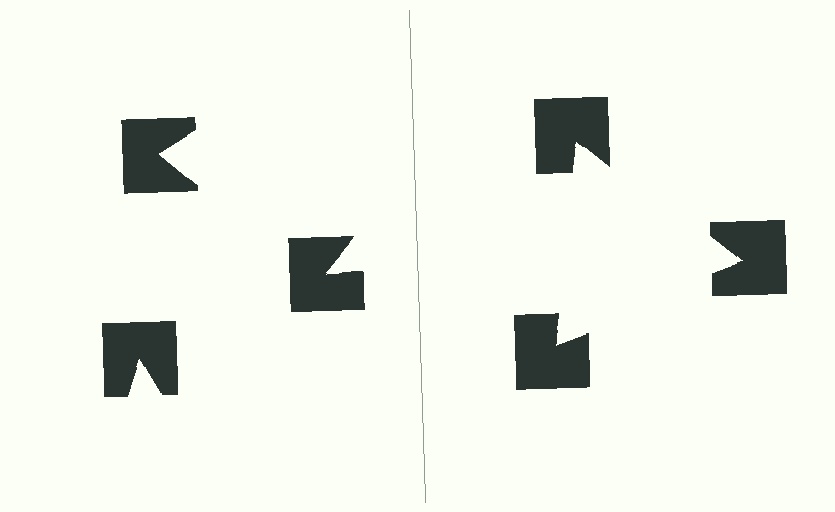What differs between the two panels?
The notched squares are positioned identically on both sides; only the wedge orientations differ. On the right they align to a triangle; on the left they are misaligned.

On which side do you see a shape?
An illusory triangle appears on the right side. On the left side the wedge cuts are rotated, so no coherent shape forms.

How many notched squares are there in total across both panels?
6 — 3 on each side.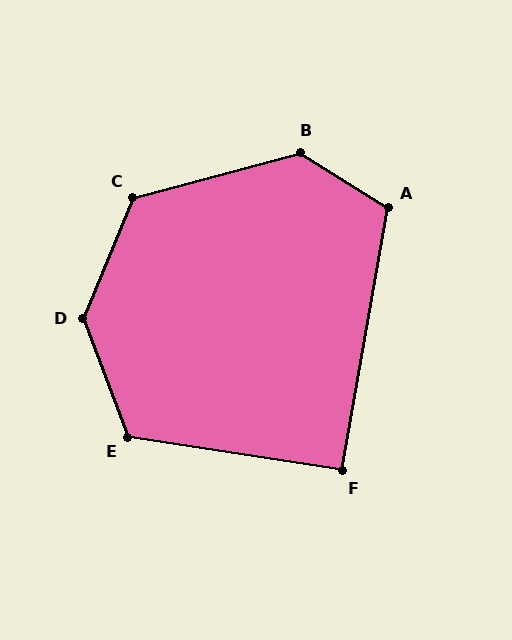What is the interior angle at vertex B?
Approximately 133 degrees (obtuse).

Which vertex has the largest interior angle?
D, at approximately 136 degrees.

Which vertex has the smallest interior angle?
F, at approximately 91 degrees.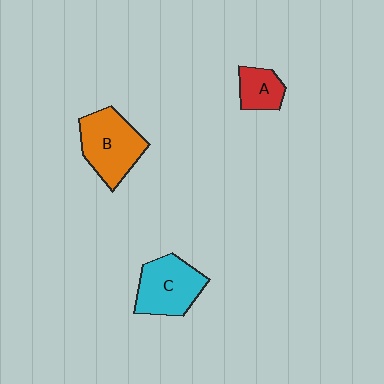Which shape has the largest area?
Shape B (orange).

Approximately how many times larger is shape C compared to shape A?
Approximately 1.9 times.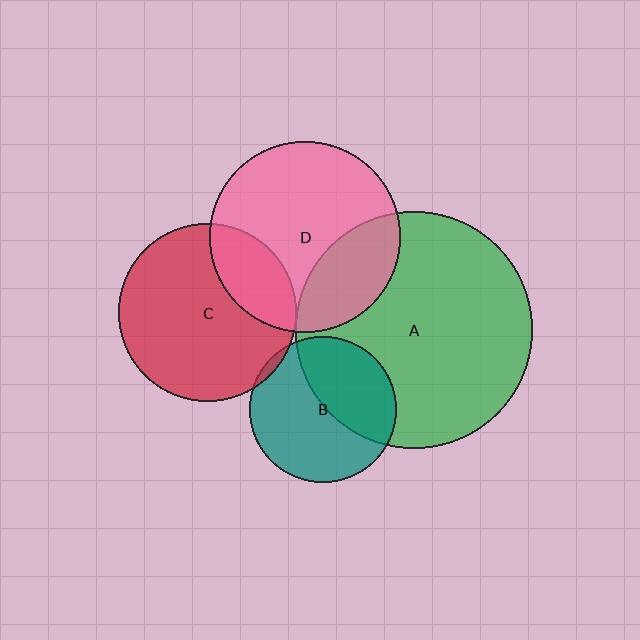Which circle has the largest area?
Circle A (green).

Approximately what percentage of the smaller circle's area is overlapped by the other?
Approximately 40%.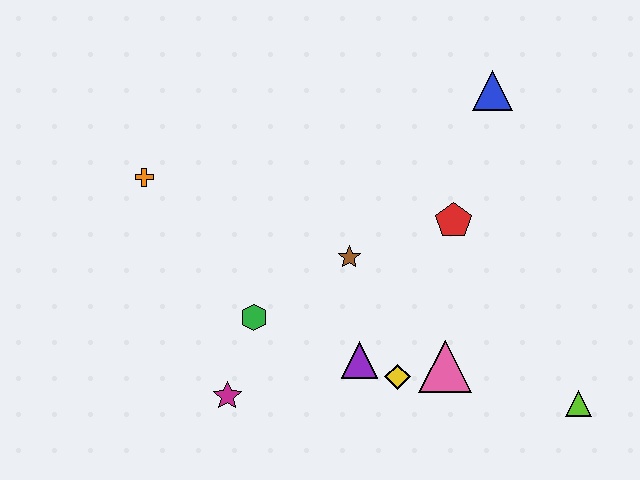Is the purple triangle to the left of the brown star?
No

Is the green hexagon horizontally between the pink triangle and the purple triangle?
No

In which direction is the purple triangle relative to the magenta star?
The purple triangle is to the right of the magenta star.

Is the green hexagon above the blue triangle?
No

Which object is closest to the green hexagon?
The magenta star is closest to the green hexagon.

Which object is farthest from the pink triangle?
The orange cross is farthest from the pink triangle.